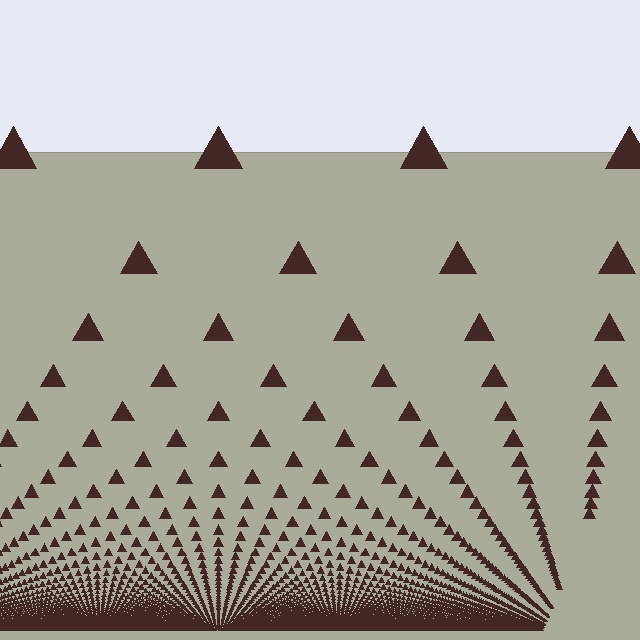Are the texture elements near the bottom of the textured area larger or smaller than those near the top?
Smaller. The gradient is inverted — elements near the bottom are smaller and denser.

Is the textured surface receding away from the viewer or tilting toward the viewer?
The surface appears to tilt toward the viewer. Texture elements get larger and sparser toward the top.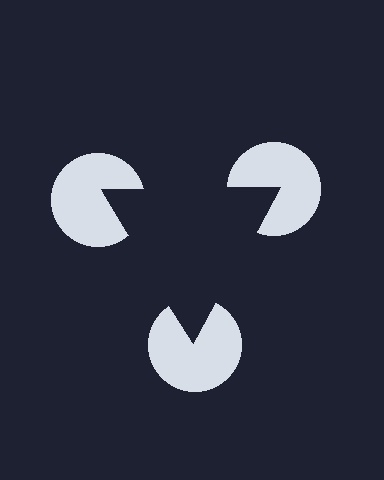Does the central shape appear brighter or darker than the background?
It typically appears slightly darker than the background, even though no actual brightness change is drawn.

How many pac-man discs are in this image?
There are 3 — one at each vertex of the illusory triangle.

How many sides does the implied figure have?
3 sides.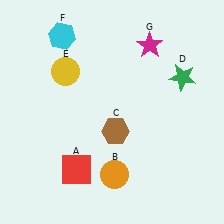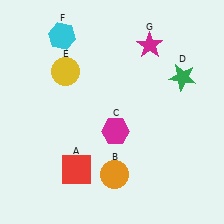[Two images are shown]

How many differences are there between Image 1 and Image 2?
There is 1 difference between the two images.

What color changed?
The hexagon (C) changed from brown in Image 1 to magenta in Image 2.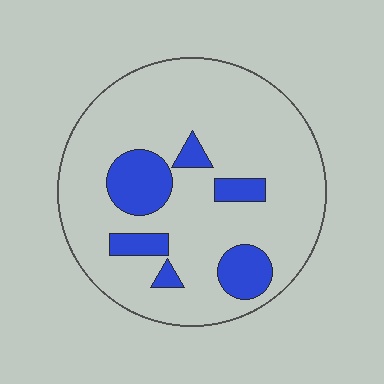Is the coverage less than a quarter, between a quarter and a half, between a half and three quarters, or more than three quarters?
Less than a quarter.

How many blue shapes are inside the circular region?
6.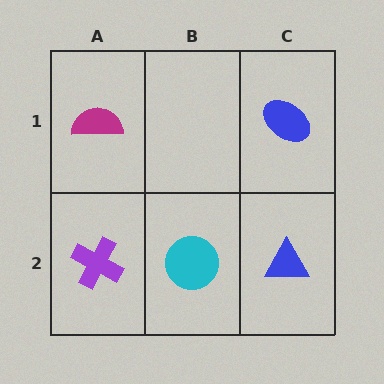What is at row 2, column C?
A blue triangle.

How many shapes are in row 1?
2 shapes.